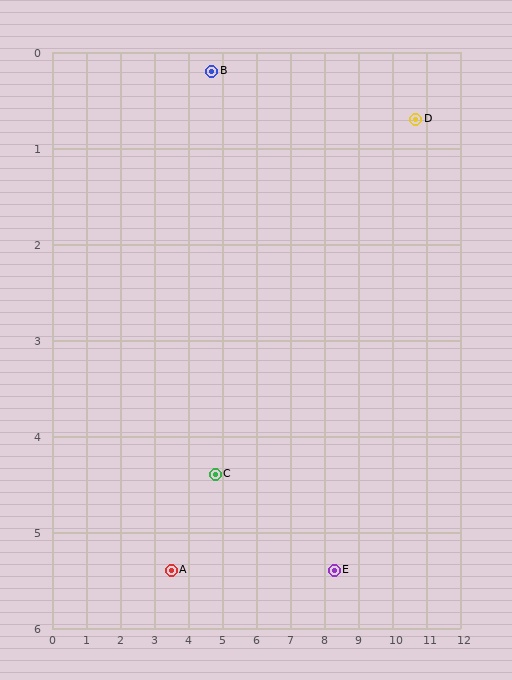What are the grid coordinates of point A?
Point A is at approximately (3.5, 5.4).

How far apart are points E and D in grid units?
Points E and D are about 5.3 grid units apart.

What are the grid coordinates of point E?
Point E is at approximately (8.3, 5.4).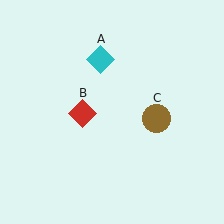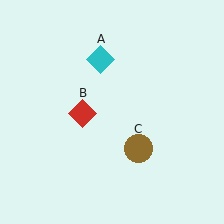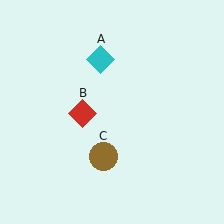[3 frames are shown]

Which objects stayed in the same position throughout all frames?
Cyan diamond (object A) and red diamond (object B) remained stationary.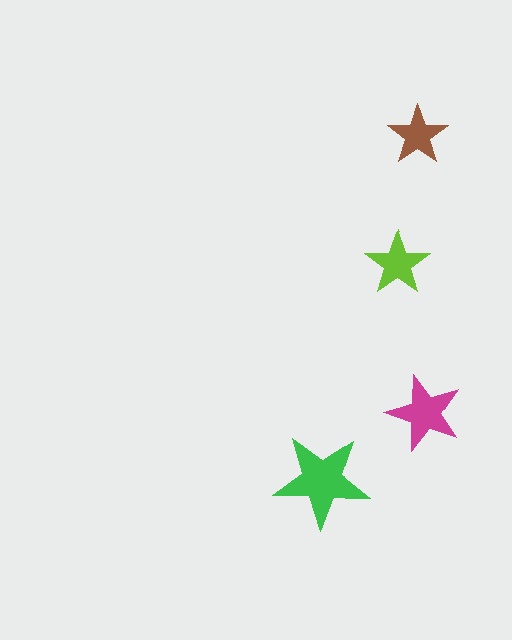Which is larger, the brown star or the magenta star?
The magenta one.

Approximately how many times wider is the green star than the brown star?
About 1.5 times wider.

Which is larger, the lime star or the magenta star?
The magenta one.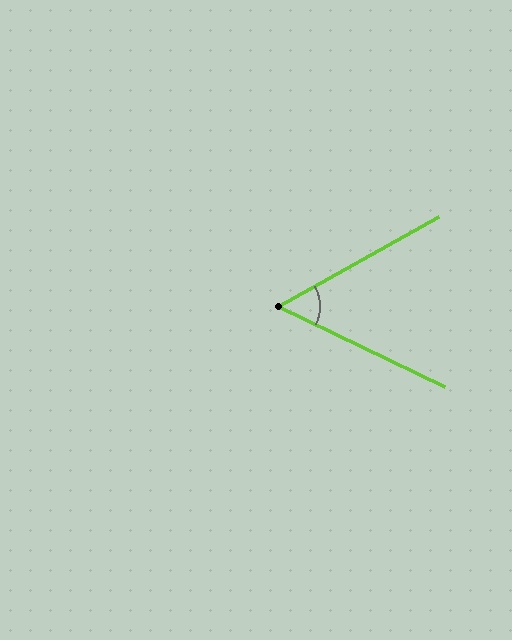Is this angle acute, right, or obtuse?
It is acute.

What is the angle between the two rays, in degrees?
Approximately 55 degrees.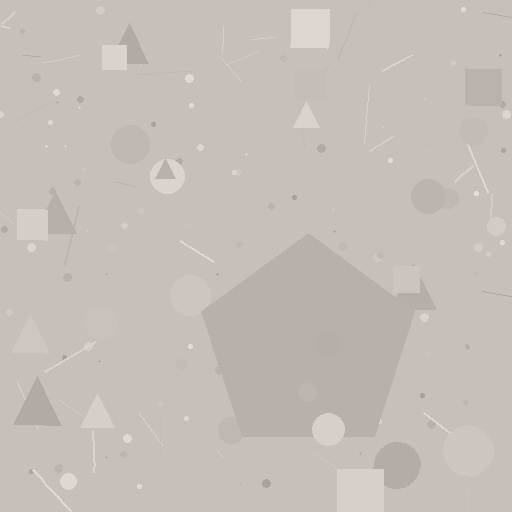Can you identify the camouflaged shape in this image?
The camouflaged shape is a pentagon.